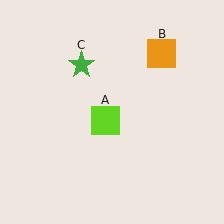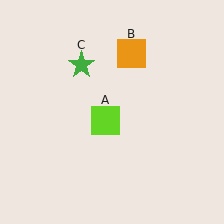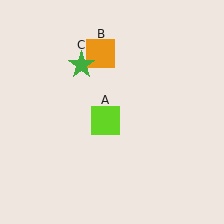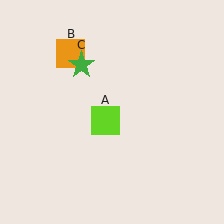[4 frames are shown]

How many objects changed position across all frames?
1 object changed position: orange square (object B).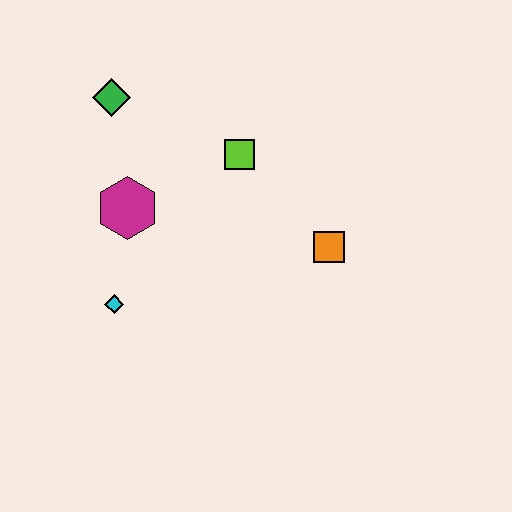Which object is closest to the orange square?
The lime square is closest to the orange square.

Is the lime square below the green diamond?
Yes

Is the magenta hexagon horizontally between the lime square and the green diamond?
Yes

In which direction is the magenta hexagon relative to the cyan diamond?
The magenta hexagon is above the cyan diamond.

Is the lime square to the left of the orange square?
Yes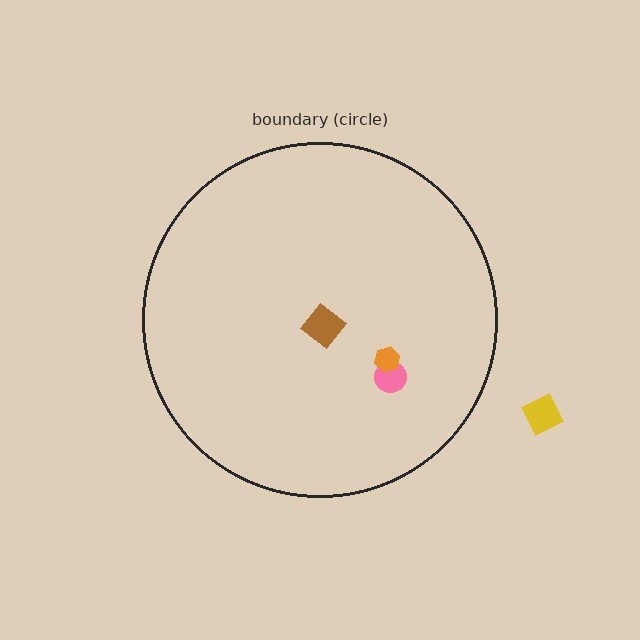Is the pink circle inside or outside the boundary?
Inside.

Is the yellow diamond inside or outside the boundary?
Outside.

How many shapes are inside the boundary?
3 inside, 1 outside.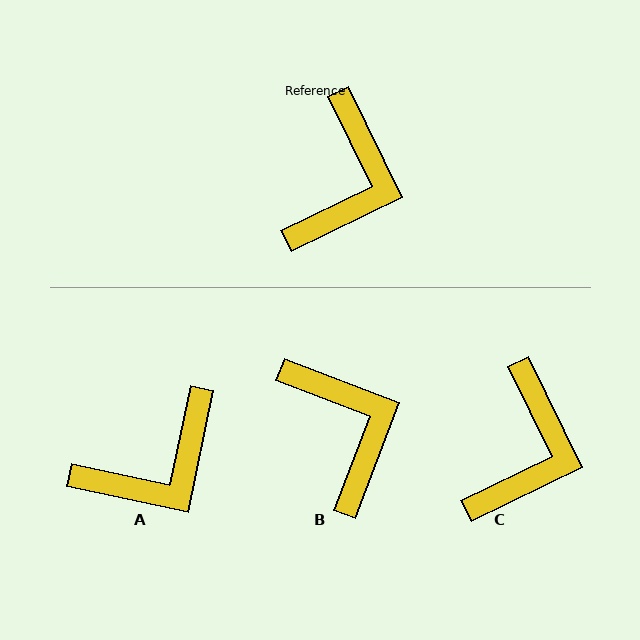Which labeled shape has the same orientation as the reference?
C.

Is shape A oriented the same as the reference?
No, it is off by about 37 degrees.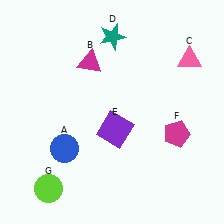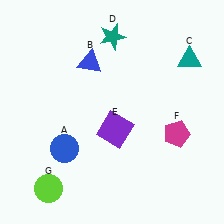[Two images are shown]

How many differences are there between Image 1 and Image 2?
There are 2 differences between the two images.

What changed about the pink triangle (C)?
In Image 1, C is pink. In Image 2, it changed to teal.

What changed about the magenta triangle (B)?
In Image 1, B is magenta. In Image 2, it changed to blue.